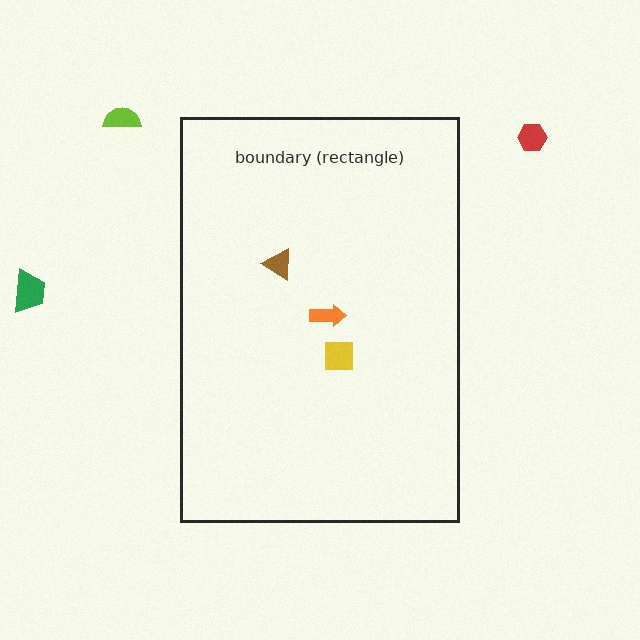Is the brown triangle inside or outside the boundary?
Inside.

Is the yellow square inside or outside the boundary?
Inside.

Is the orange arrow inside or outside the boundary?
Inside.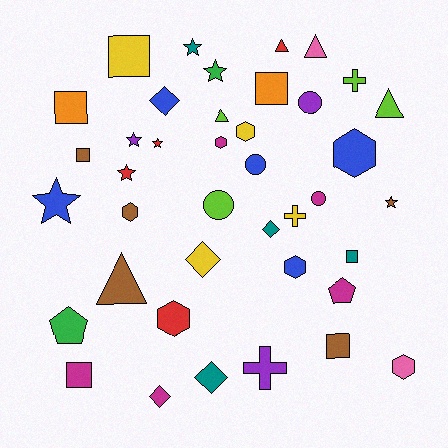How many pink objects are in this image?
There are 2 pink objects.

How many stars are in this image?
There are 7 stars.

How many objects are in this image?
There are 40 objects.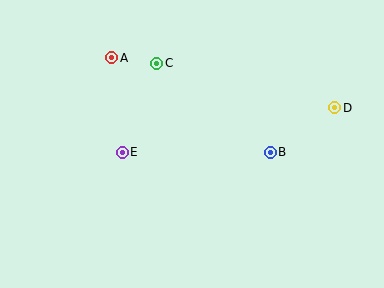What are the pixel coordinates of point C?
Point C is at (157, 63).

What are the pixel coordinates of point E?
Point E is at (122, 152).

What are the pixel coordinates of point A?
Point A is at (112, 58).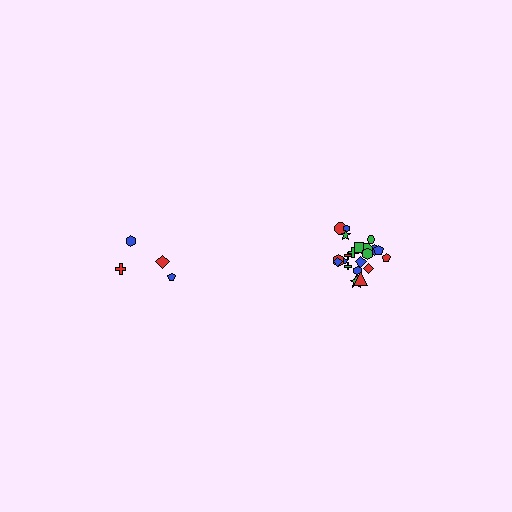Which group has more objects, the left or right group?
The right group.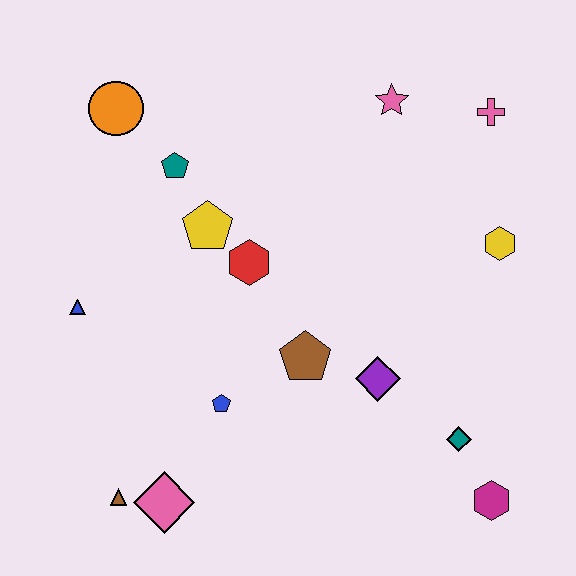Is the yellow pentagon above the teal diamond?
Yes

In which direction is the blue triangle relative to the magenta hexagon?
The blue triangle is to the left of the magenta hexagon.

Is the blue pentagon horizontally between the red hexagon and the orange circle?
Yes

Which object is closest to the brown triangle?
The pink diamond is closest to the brown triangle.